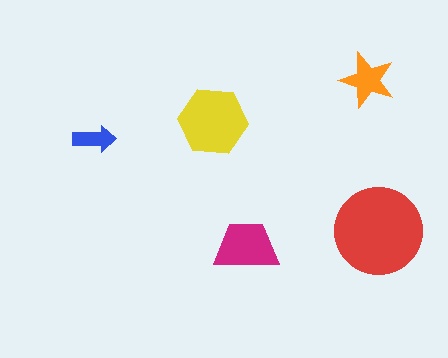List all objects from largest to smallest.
The red circle, the yellow hexagon, the magenta trapezoid, the orange star, the blue arrow.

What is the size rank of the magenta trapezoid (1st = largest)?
3rd.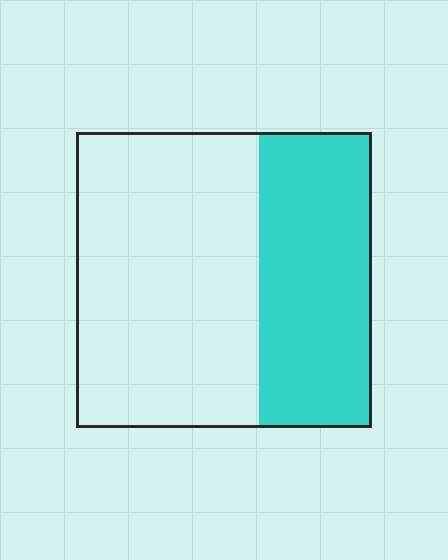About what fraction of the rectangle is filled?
About three eighths (3/8).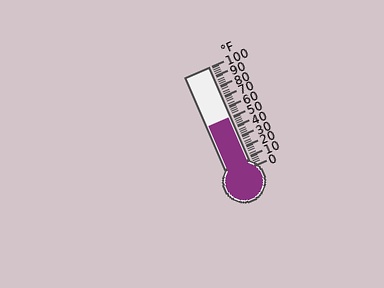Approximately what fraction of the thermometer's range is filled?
The thermometer is filled to approximately 50% of its range.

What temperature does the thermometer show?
The thermometer shows approximately 50°F.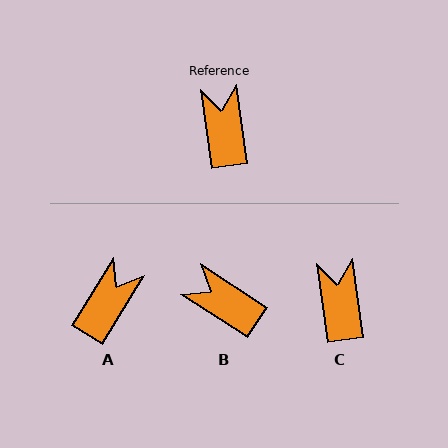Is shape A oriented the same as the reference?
No, it is off by about 39 degrees.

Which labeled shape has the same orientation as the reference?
C.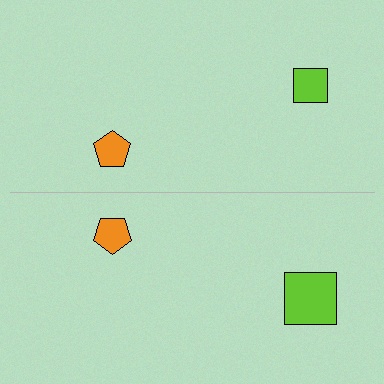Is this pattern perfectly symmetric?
No, the pattern is not perfectly symmetric. The lime square on the bottom side has a different size than its mirror counterpart.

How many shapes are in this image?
There are 4 shapes in this image.